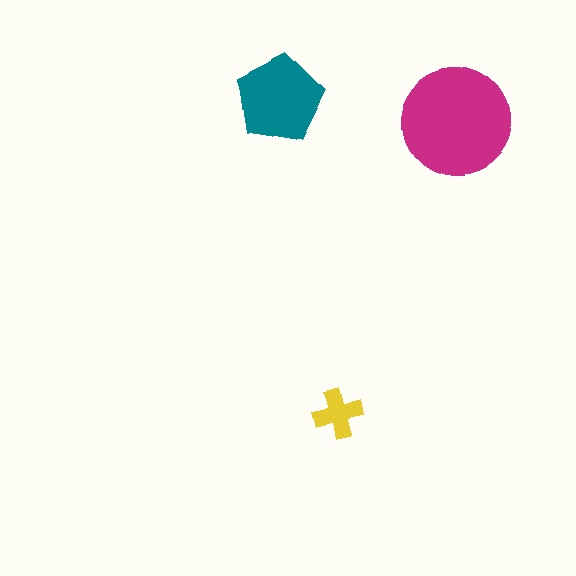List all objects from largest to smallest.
The magenta circle, the teal pentagon, the yellow cross.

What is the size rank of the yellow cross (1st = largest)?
3rd.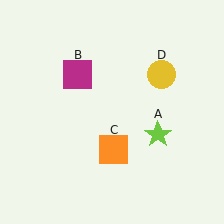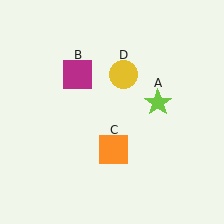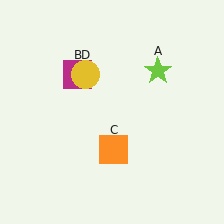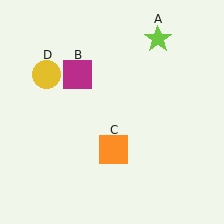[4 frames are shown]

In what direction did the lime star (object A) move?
The lime star (object A) moved up.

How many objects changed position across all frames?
2 objects changed position: lime star (object A), yellow circle (object D).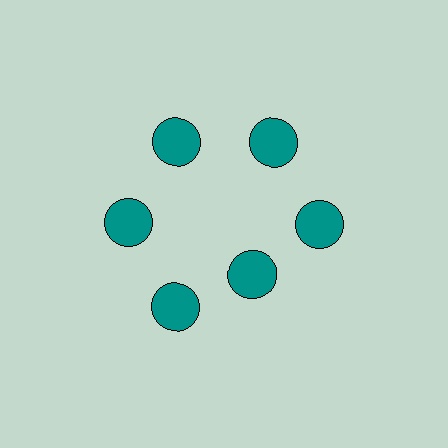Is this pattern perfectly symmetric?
No. The 6 teal circles are arranged in a ring, but one element near the 5 o'clock position is pulled inward toward the center, breaking the 6-fold rotational symmetry.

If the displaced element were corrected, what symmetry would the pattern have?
It would have 6-fold rotational symmetry — the pattern would map onto itself every 60 degrees.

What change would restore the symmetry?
The symmetry would be restored by moving it outward, back onto the ring so that all 6 circles sit at equal angles and equal distance from the center.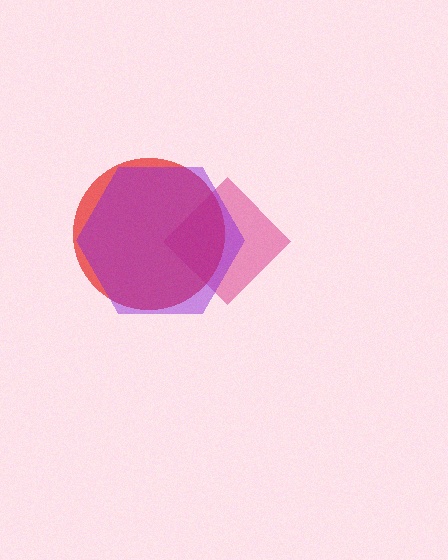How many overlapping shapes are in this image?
There are 3 overlapping shapes in the image.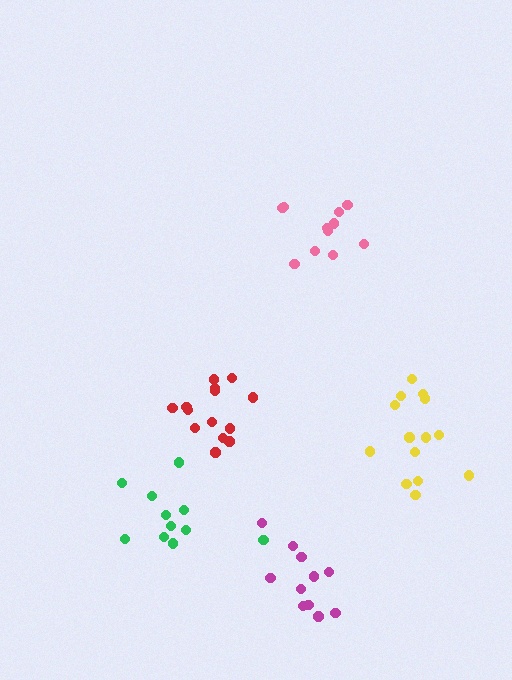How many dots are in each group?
Group 1: 11 dots, Group 2: 11 dots, Group 3: 14 dots, Group 4: 11 dots, Group 5: 14 dots (61 total).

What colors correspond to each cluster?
The clusters are colored: magenta, pink, yellow, green, red.